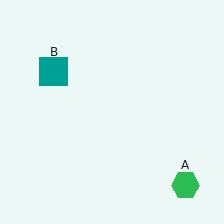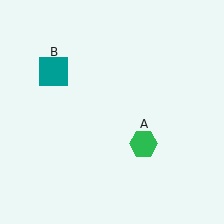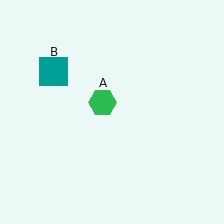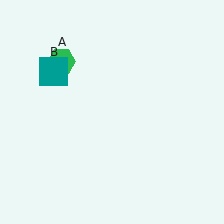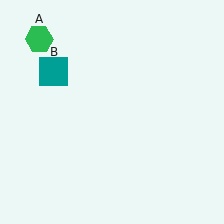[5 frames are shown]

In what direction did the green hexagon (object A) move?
The green hexagon (object A) moved up and to the left.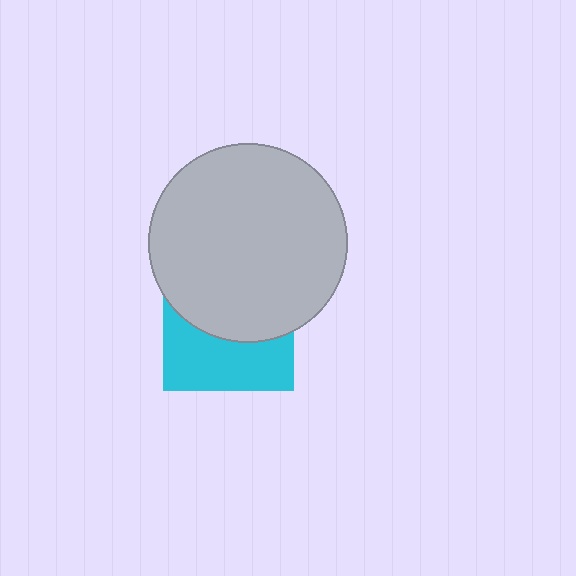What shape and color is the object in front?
The object in front is a light gray circle.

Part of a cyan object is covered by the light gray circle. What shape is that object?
It is a square.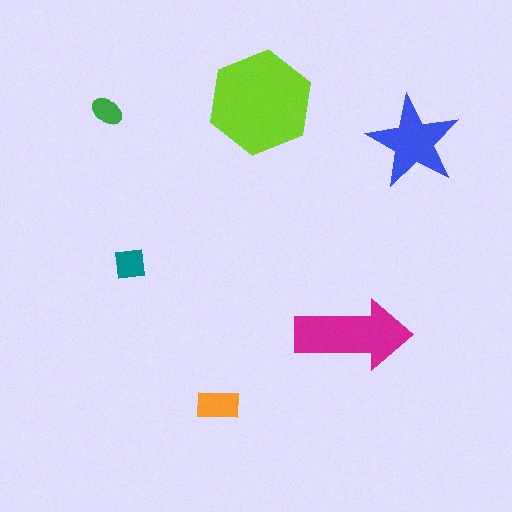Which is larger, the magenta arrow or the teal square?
The magenta arrow.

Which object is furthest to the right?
The blue star is rightmost.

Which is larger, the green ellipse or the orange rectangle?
The orange rectangle.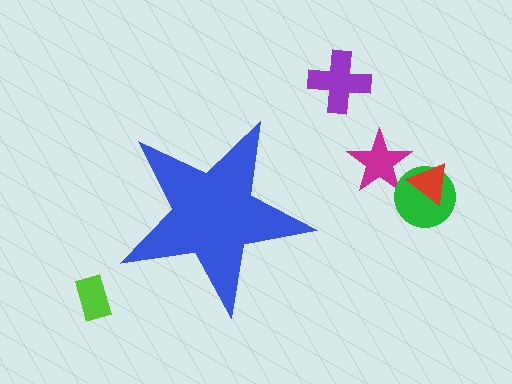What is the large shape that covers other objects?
A blue star.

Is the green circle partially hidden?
No, the green circle is fully visible.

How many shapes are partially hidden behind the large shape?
0 shapes are partially hidden.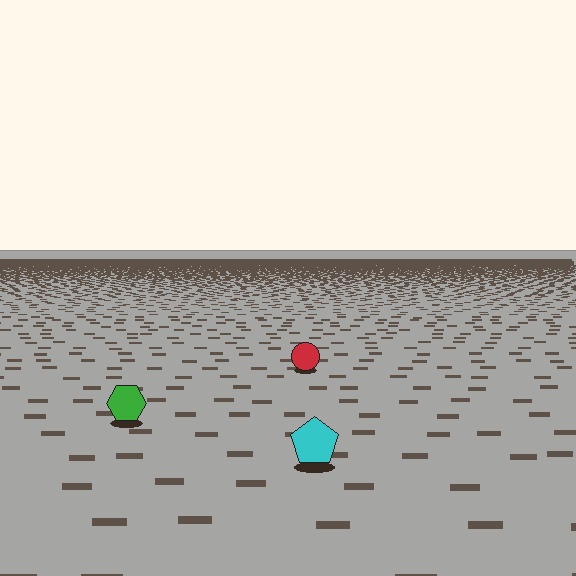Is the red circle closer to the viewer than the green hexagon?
No. The green hexagon is closer — you can tell from the texture gradient: the ground texture is coarser near it.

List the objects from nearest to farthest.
From nearest to farthest: the cyan pentagon, the green hexagon, the red circle.